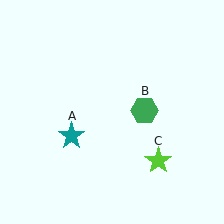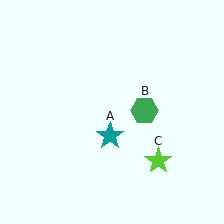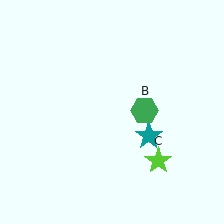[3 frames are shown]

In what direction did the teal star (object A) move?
The teal star (object A) moved right.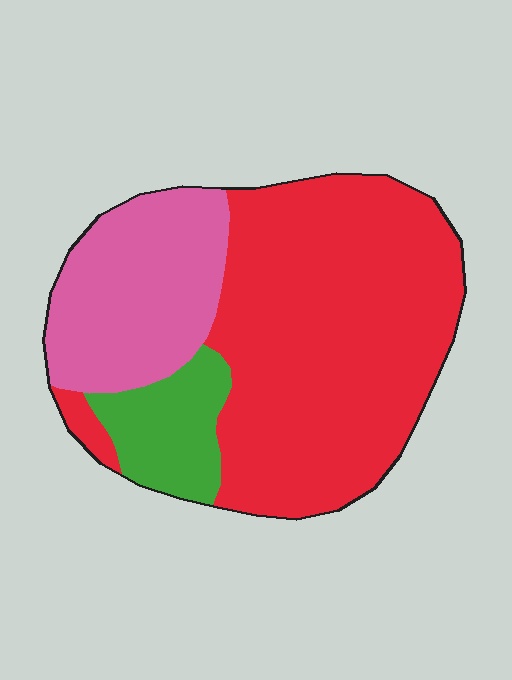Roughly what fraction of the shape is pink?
Pink takes up between a sixth and a third of the shape.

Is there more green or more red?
Red.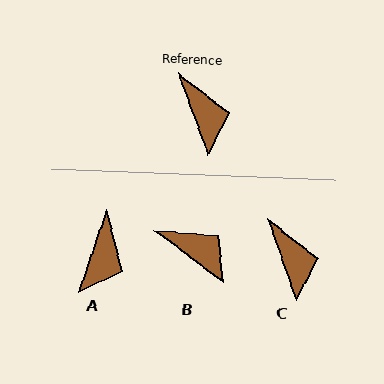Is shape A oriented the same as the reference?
No, it is off by about 38 degrees.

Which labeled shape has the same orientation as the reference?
C.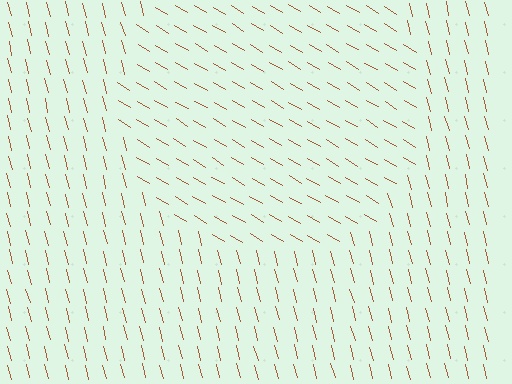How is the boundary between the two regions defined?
The boundary is defined purely by a change in line orientation (approximately 45 degrees difference). All lines are the same color and thickness.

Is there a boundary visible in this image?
Yes, there is a texture boundary formed by a change in line orientation.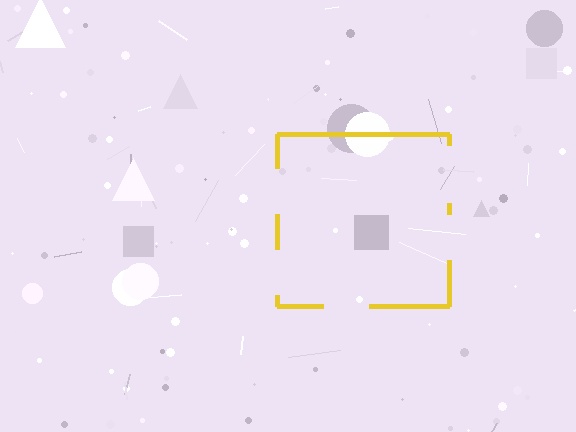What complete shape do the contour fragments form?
The contour fragments form a square.